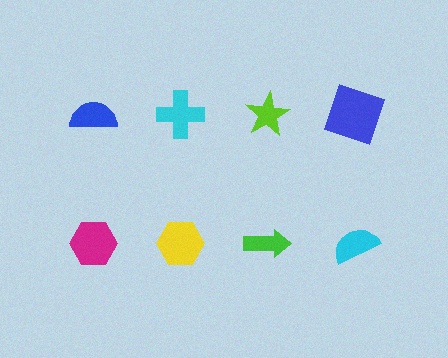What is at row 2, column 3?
A green arrow.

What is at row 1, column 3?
A lime star.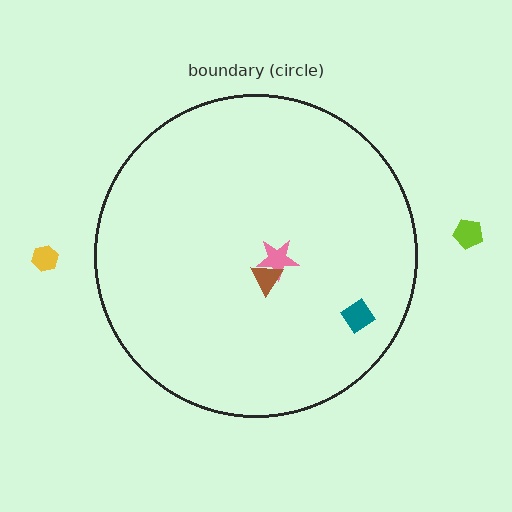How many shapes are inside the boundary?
3 inside, 2 outside.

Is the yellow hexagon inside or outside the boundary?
Outside.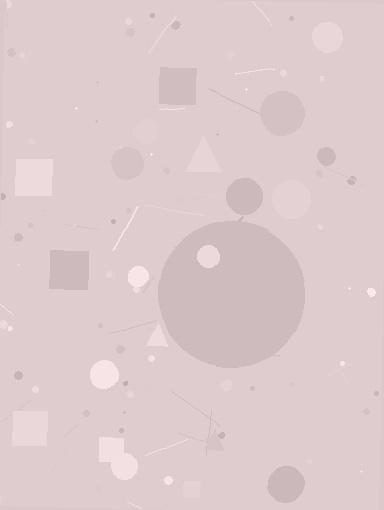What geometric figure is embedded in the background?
A circle is embedded in the background.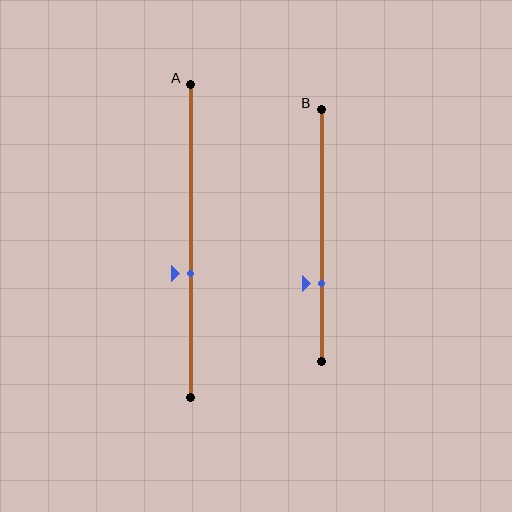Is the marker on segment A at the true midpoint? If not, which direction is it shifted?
No, the marker on segment A is shifted downward by about 10% of the segment length.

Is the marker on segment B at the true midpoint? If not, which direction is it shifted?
No, the marker on segment B is shifted downward by about 19% of the segment length.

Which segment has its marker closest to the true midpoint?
Segment A has its marker closest to the true midpoint.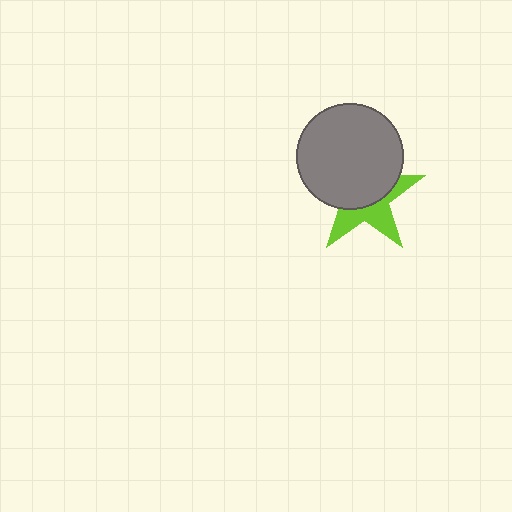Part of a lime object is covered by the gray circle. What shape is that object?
It is a star.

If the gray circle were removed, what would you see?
You would see the complete lime star.